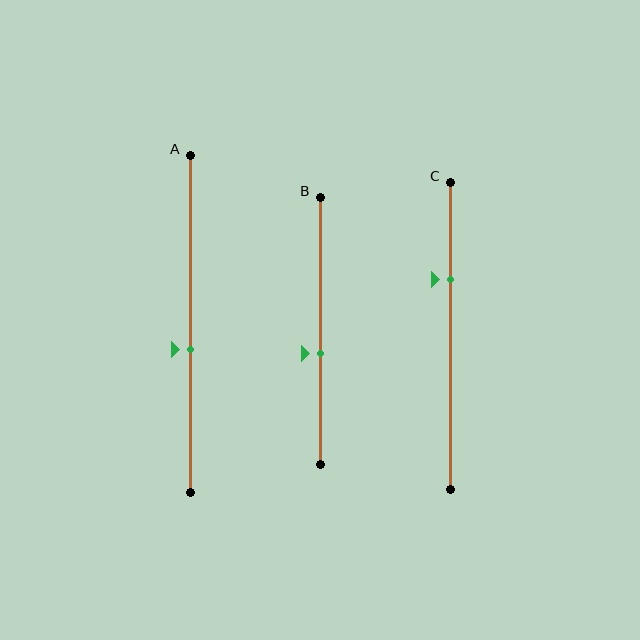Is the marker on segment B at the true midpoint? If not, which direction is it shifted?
No, the marker on segment B is shifted downward by about 8% of the segment length.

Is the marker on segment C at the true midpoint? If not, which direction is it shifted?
No, the marker on segment C is shifted upward by about 19% of the segment length.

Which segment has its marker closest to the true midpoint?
Segment A has its marker closest to the true midpoint.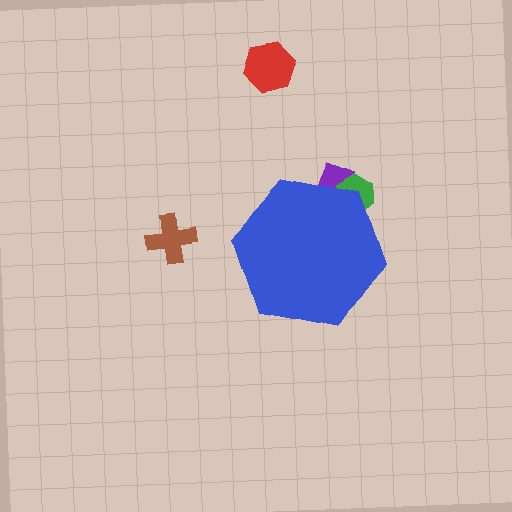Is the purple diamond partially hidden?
Yes, the purple diamond is partially hidden behind the blue hexagon.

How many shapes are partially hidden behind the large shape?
2 shapes are partially hidden.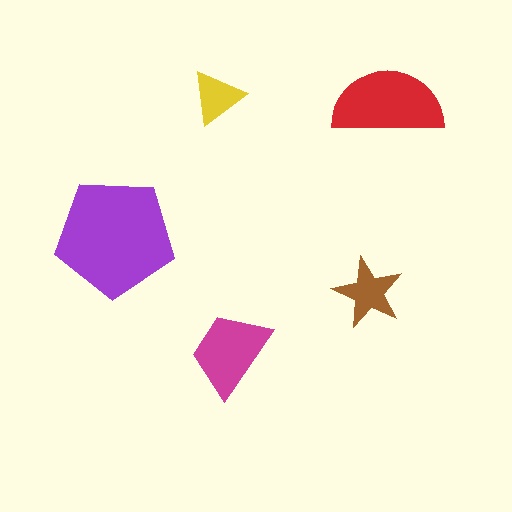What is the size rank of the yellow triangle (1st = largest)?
5th.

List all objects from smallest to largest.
The yellow triangle, the brown star, the magenta trapezoid, the red semicircle, the purple pentagon.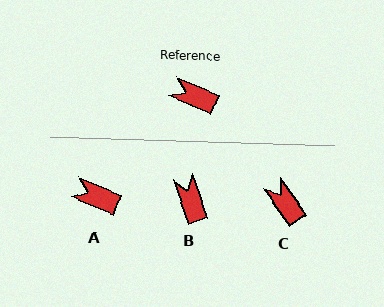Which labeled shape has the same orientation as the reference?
A.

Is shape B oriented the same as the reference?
No, it is off by about 49 degrees.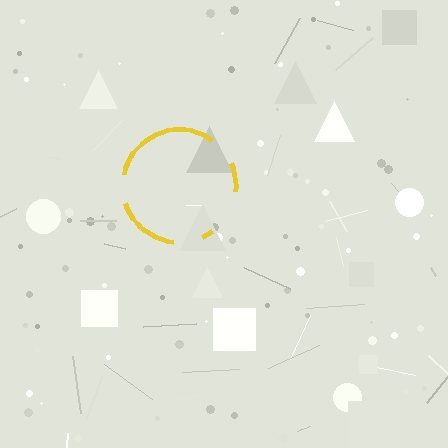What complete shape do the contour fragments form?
The contour fragments form a circle.